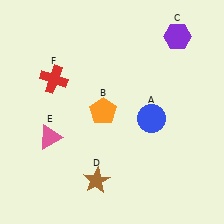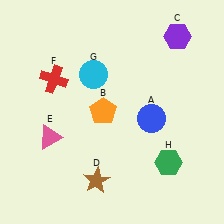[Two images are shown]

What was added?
A cyan circle (G), a green hexagon (H) were added in Image 2.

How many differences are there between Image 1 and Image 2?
There are 2 differences between the two images.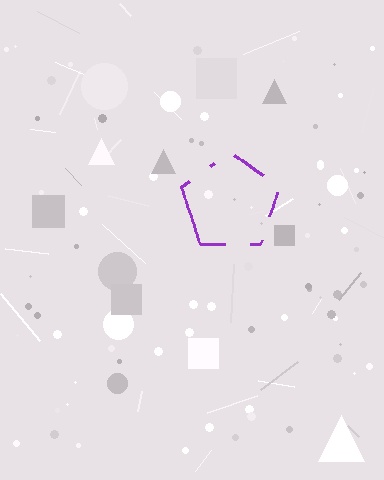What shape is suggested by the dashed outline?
The dashed outline suggests a pentagon.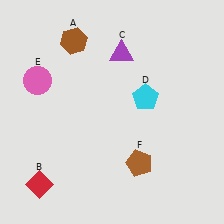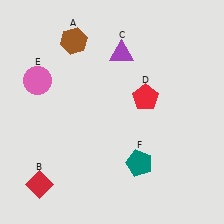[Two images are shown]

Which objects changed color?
D changed from cyan to red. F changed from brown to teal.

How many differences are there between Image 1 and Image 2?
There are 2 differences between the two images.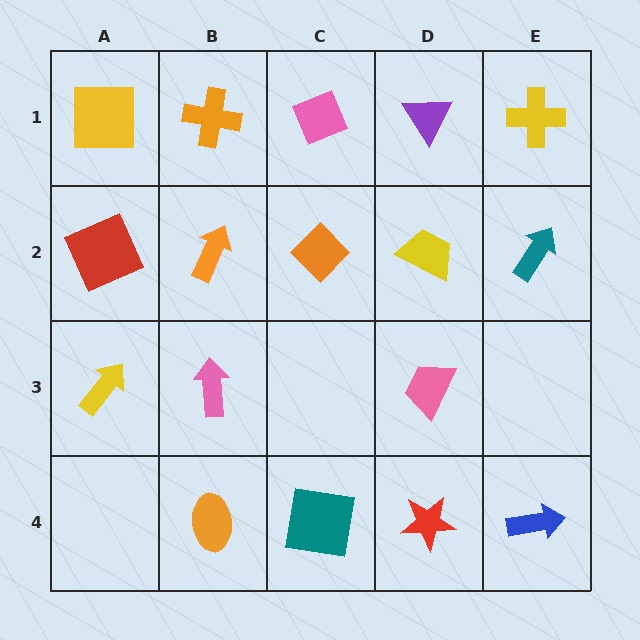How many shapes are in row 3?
3 shapes.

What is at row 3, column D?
A pink trapezoid.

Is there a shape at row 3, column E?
No, that cell is empty.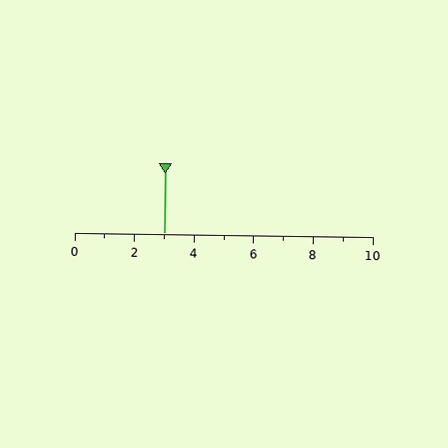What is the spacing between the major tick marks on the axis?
The major ticks are spaced 2 apart.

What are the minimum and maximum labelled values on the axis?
The axis runs from 0 to 10.